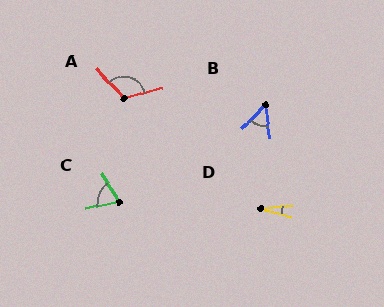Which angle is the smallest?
D, at approximately 21 degrees.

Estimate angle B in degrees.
Approximately 52 degrees.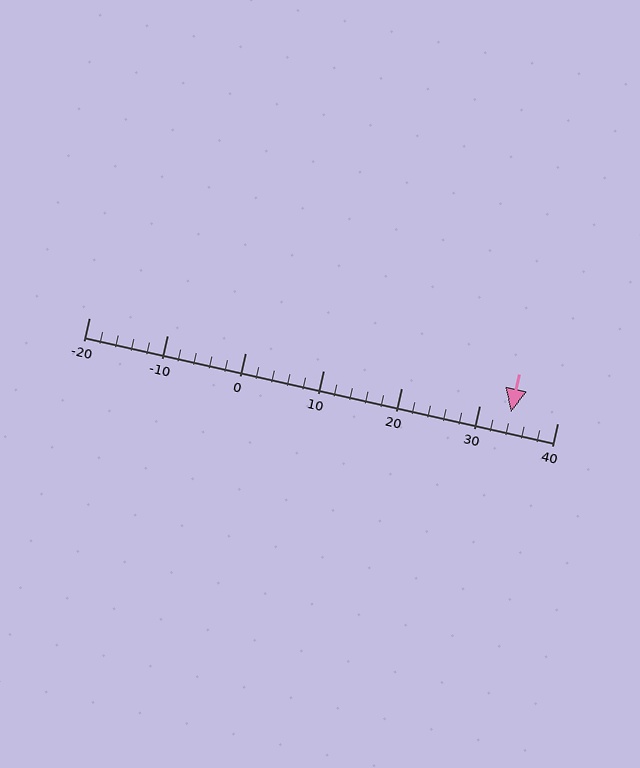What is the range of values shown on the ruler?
The ruler shows values from -20 to 40.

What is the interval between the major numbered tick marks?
The major tick marks are spaced 10 units apart.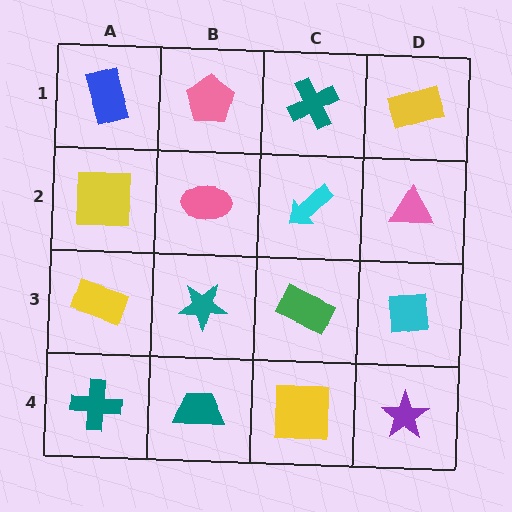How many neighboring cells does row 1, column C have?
3.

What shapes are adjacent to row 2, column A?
A blue rectangle (row 1, column A), a yellow rectangle (row 3, column A), a pink ellipse (row 2, column B).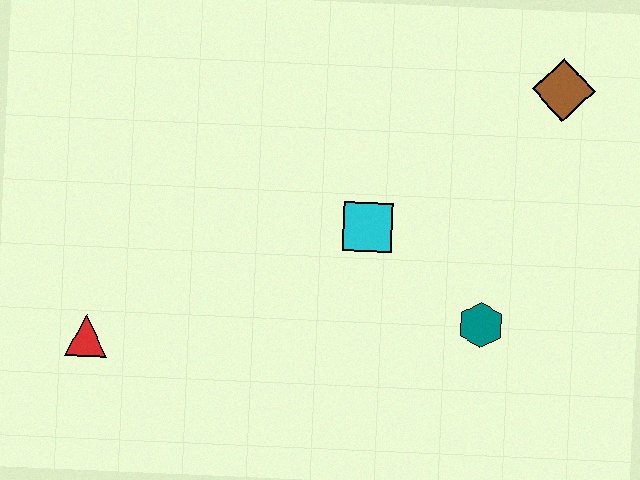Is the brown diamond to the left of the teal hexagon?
No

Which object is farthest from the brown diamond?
The red triangle is farthest from the brown diamond.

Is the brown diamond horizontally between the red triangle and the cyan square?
No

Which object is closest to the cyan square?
The teal hexagon is closest to the cyan square.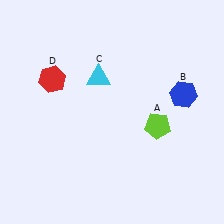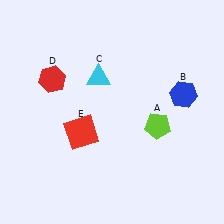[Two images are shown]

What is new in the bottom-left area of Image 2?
A red square (E) was added in the bottom-left area of Image 2.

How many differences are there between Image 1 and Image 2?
There is 1 difference between the two images.